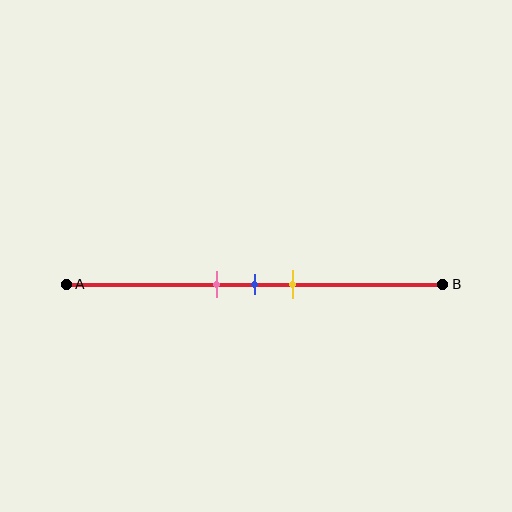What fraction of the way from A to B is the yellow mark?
The yellow mark is approximately 60% (0.6) of the way from A to B.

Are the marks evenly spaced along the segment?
Yes, the marks are approximately evenly spaced.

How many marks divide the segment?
There are 3 marks dividing the segment.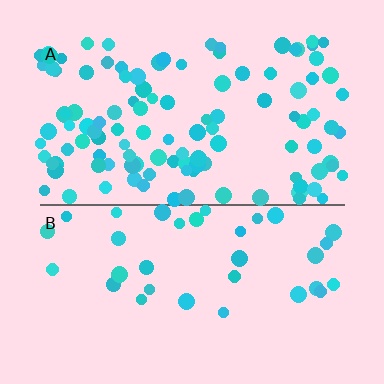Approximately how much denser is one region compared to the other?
Approximately 3.3× — region A over region B.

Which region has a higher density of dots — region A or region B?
A (the top).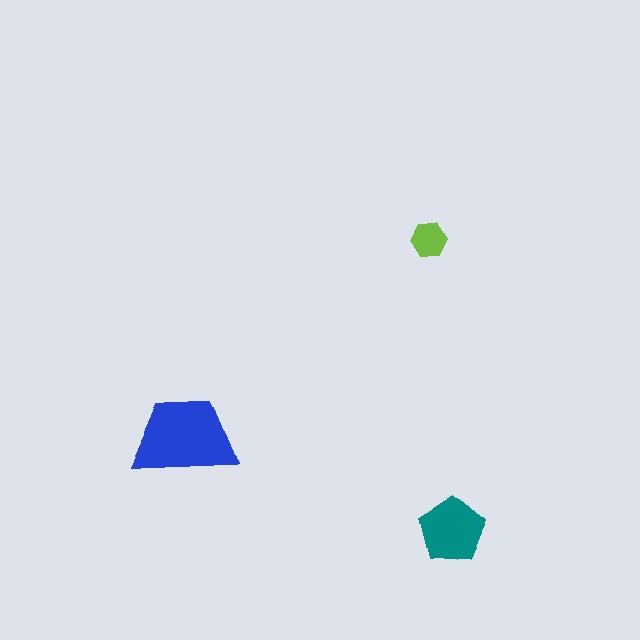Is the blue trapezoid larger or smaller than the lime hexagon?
Larger.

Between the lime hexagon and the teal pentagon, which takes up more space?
The teal pentagon.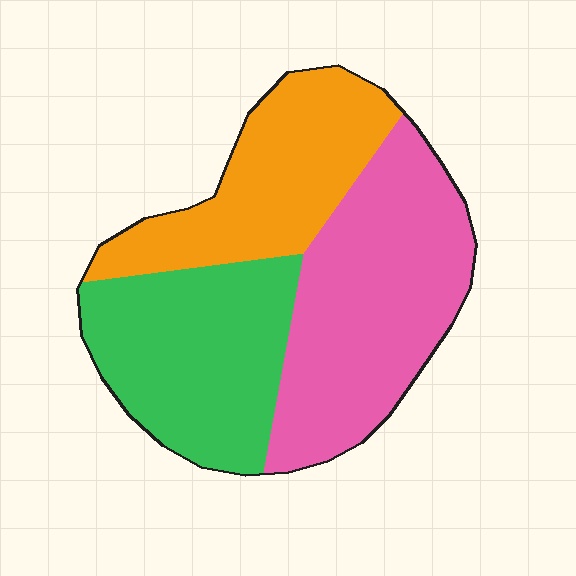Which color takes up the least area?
Orange, at roughly 30%.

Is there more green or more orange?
Green.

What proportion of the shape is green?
Green takes up between a quarter and a half of the shape.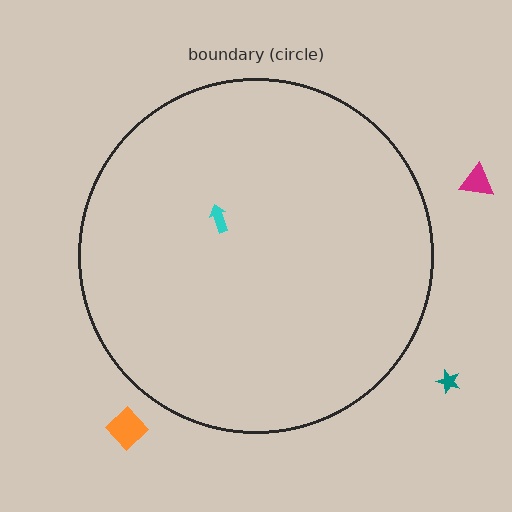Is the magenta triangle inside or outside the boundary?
Outside.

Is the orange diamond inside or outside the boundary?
Outside.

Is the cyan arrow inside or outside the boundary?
Inside.